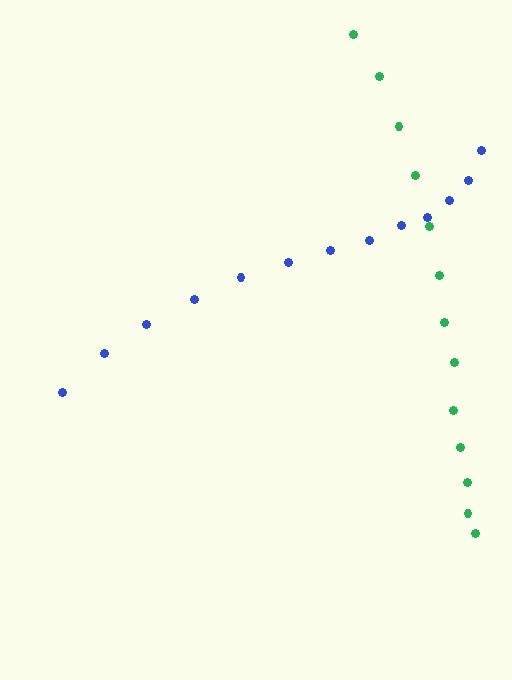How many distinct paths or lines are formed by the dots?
There are 2 distinct paths.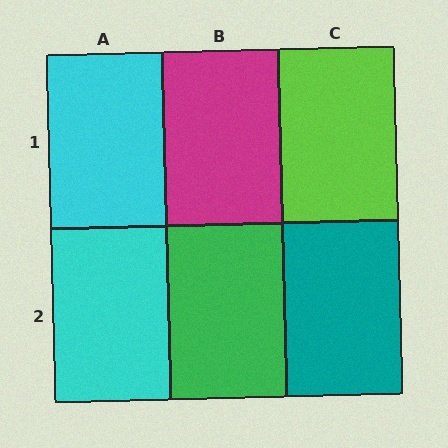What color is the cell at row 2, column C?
Teal.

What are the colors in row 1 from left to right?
Cyan, magenta, lime.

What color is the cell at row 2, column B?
Green.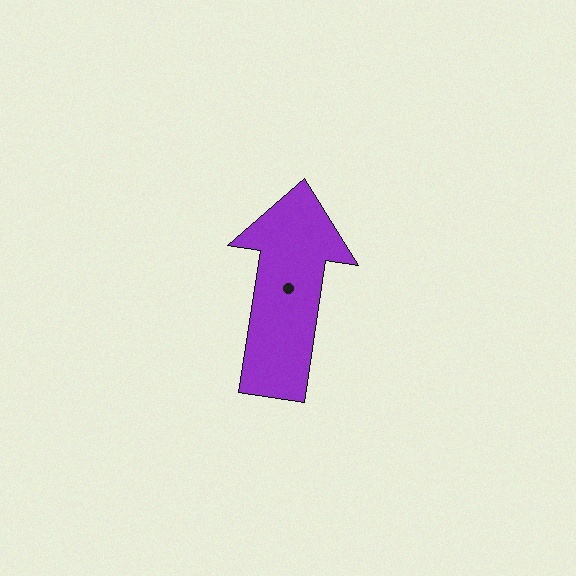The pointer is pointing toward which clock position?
Roughly 12 o'clock.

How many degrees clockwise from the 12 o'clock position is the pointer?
Approximately 9 degrees.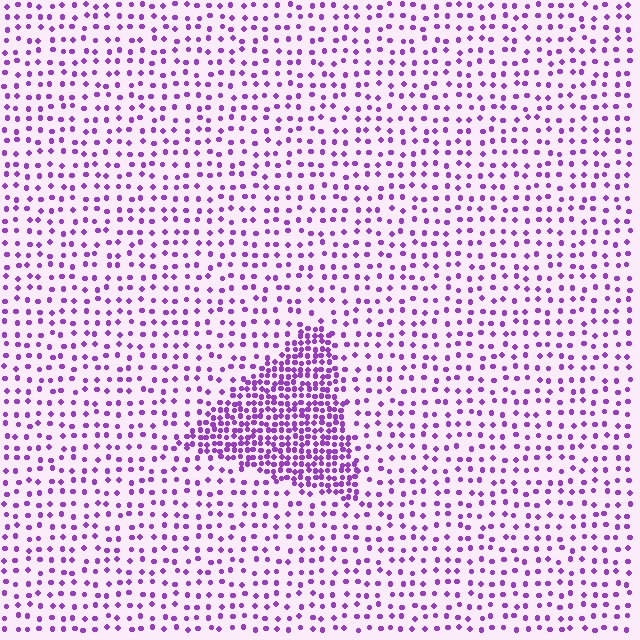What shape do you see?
I see a triangle.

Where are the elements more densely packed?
The elements are more densely packed inside the triangle boundary.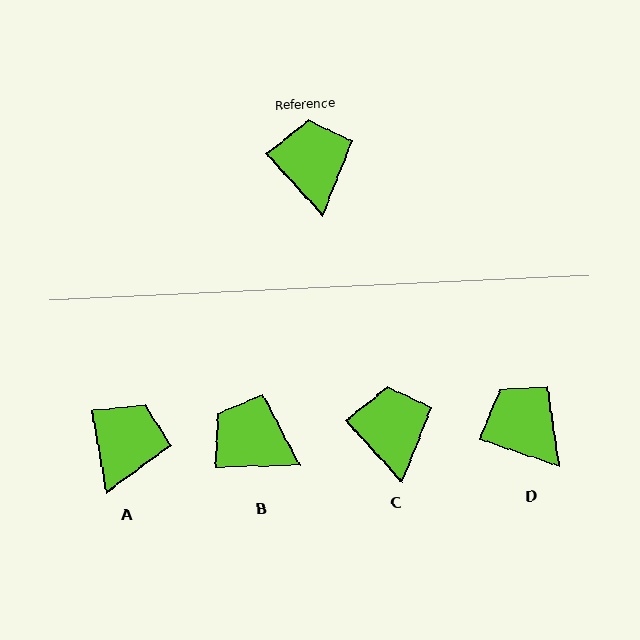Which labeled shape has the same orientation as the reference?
C.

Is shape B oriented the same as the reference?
No, it is off by about 49 degrees.